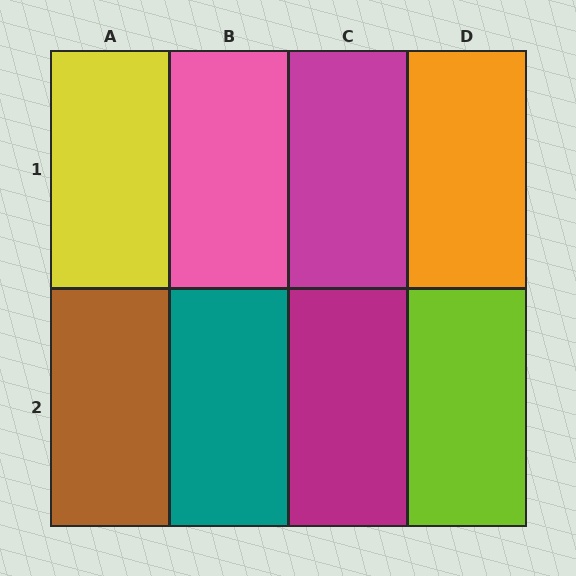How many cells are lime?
1 cell is lime.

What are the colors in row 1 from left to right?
Yellow, pink, magenta, orange.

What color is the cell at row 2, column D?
Lime.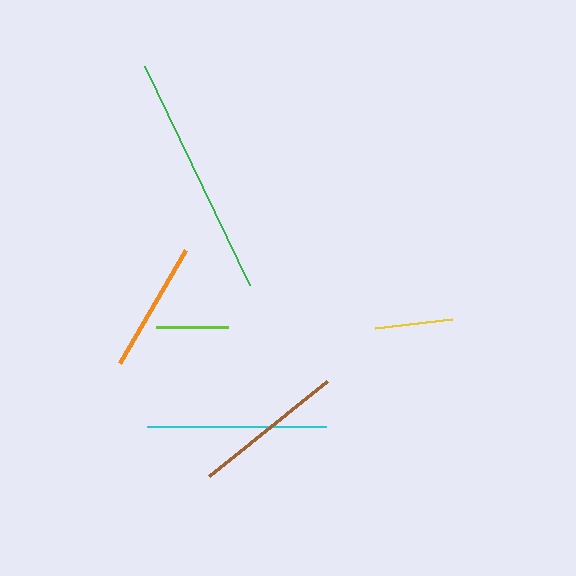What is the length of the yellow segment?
The yellow segment is approximately 78 pixels long.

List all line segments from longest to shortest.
From longest to shortest: green, cyan, brown, orange, yellow, lime.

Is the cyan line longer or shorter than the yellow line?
The cyan line is longer than the yellow line.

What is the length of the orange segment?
The orange segment is approximately 131 pixels long.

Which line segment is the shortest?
The lime line is the shortest at approximately 72 pixels.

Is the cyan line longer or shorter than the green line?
The green line is longer than the cyan line.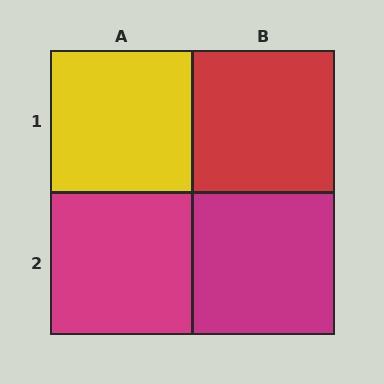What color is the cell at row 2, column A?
Magenta.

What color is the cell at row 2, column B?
Magenta.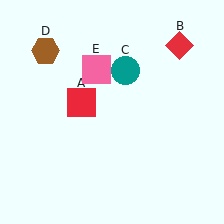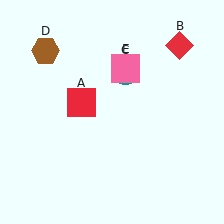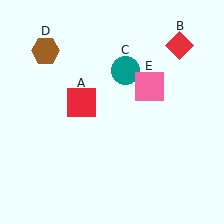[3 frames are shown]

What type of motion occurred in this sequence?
The pink square (object E) rotated clockwise around the center of the scene.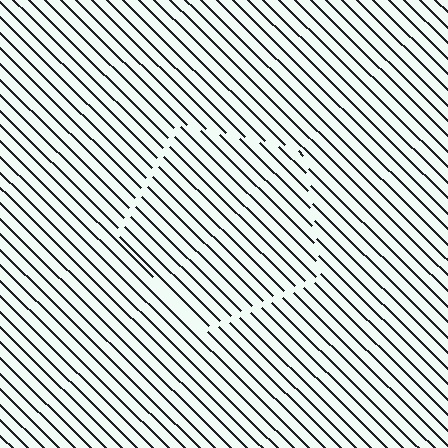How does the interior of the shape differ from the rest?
The interior of the shape contains the same grating, shifted by half a period — the contour is defined by the phase discontinuity where line-ends from the inner and outer gratings abut.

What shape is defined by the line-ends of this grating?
An illusory pentagon. The interior of the shape contains the same grating, shifted by half a period — the contour is defined by the phase discontinuity where line-ends from the inner and outer gratings abut.